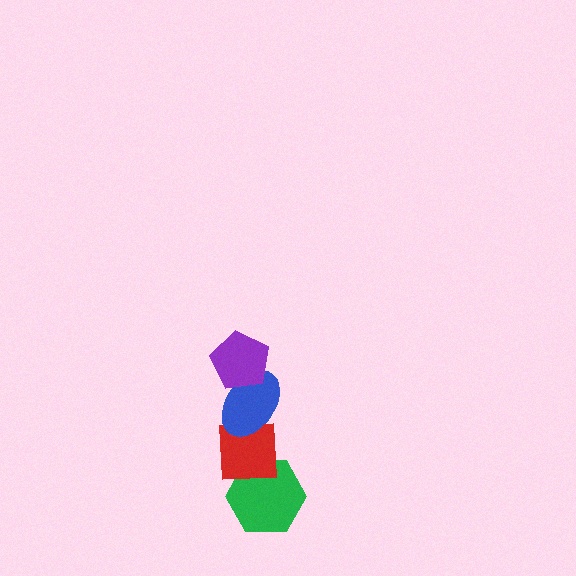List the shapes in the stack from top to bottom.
From top to bottom: the purple pentagon, the blue ellipse, the red square, the green hexagon.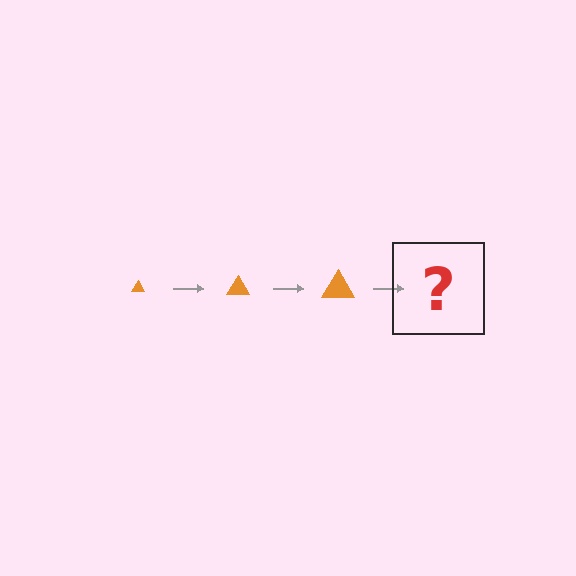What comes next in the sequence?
The next element should be an orange triangle, larger than the previous one.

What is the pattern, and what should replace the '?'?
The pattern is that the triangle gets progressively larger each step. The '?' should be an orange triangle, larger than the previous one.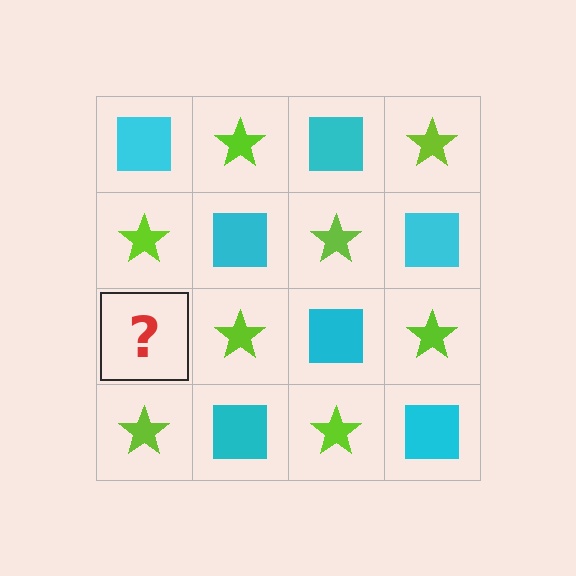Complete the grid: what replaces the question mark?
The question mark should be replaced with a cyan square.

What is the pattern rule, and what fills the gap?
The rule is that it alternates cyan square and lime star in a checkerboard pattern. The gap should be filled with a cyan square.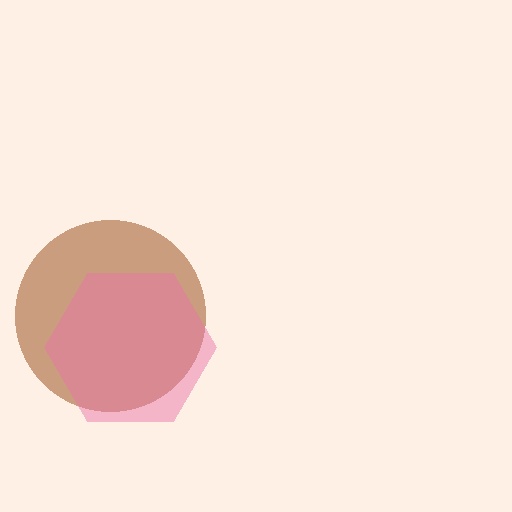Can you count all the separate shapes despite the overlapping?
Yes, there are 2 separate shapes.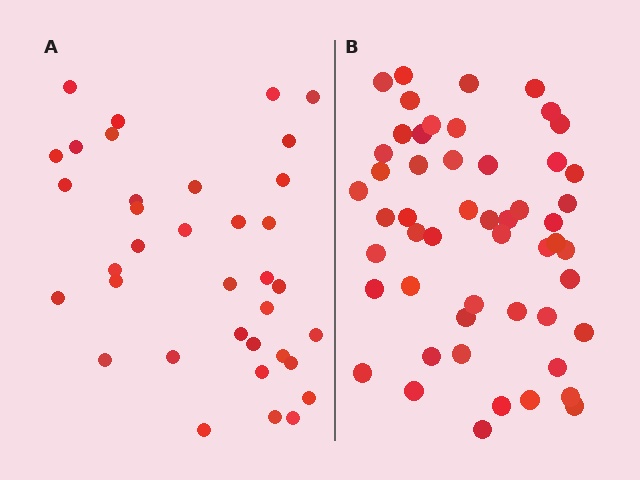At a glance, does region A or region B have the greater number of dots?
Region B (the right region) has more dots.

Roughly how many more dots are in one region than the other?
Region B has approximately 15 more dots than region A.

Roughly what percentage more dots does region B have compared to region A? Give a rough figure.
About 45% more.